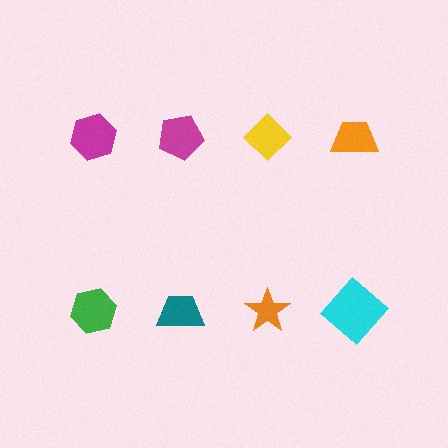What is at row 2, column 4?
A cyan diamond.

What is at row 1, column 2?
A magenta pentagon.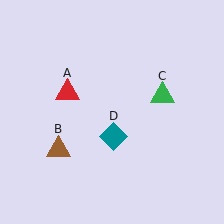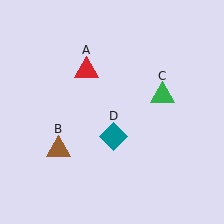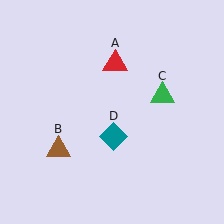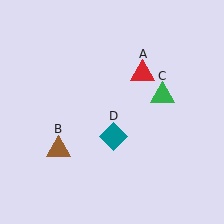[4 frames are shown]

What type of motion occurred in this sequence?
The red triangle (object A) rotated clockwise around the center of the scene.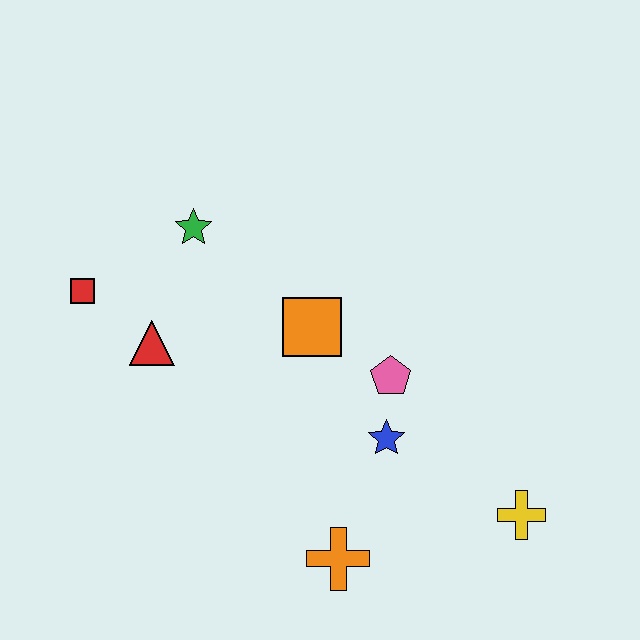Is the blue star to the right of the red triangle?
Yes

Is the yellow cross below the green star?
Yes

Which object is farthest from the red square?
The yellow cross is farthest from the red square.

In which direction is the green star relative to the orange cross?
The green star is above the orange cross.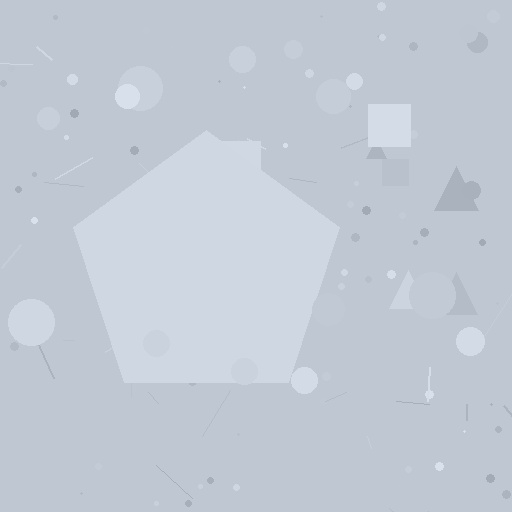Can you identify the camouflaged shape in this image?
The camouflaged shape is a pentagon.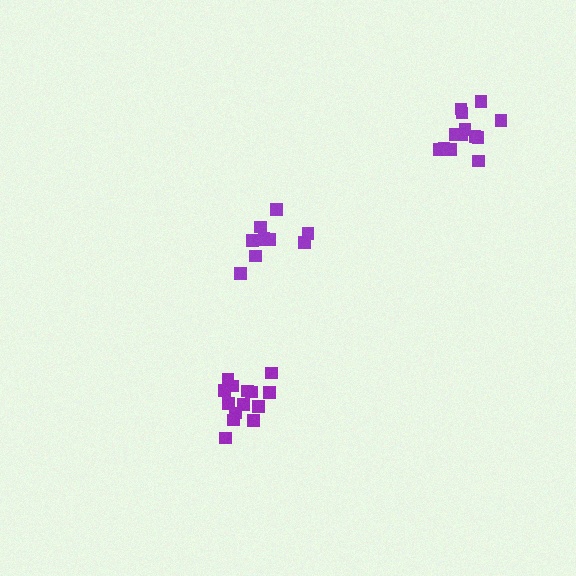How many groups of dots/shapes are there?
There are 3 groups.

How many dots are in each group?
Group 1: 11 dots, Group 2: 13 dots, Group 3: 14 dots (38 total).